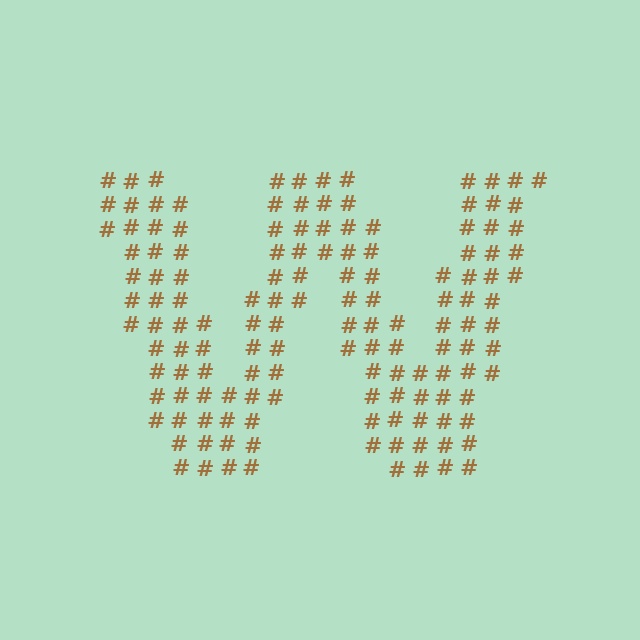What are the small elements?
The small elements are hash symbols.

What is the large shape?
The large shape is the letter W.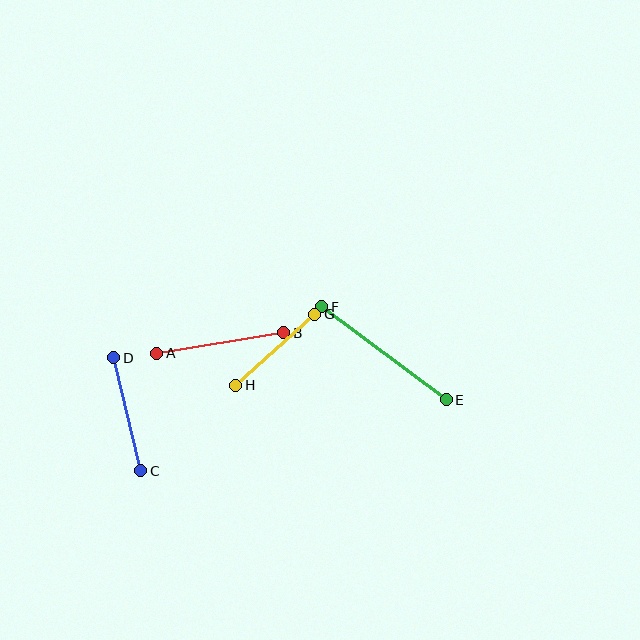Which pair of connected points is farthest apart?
Points E and F are farthest apart.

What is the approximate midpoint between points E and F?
The midpoint is at approximately (384, 353) pixels.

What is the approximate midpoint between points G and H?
The midpoint is at approximately (275, 350) pixels.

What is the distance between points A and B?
The distance is approximately 129 pixels.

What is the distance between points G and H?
The distance is approximately 106 pixels.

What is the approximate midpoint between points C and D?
The midpoint is at approximately (127, 414) pixels.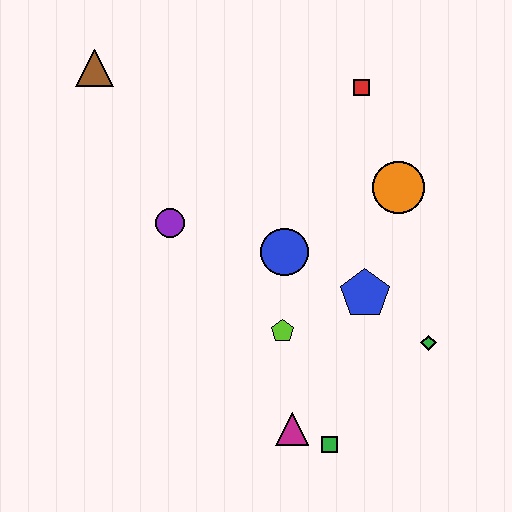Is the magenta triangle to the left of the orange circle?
Yes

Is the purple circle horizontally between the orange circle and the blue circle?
No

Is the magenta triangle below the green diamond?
Yes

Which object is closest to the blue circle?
The lime pentagon is closest to the blue circle.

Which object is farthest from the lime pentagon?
The brown triangle is farthest from the lime pentagon.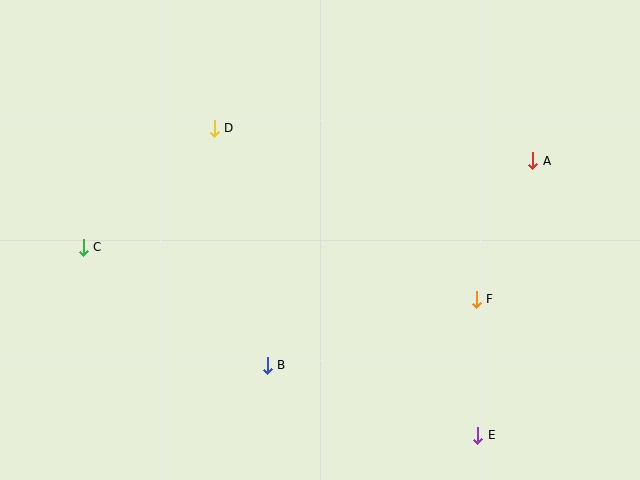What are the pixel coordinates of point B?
Point B is at (267, 365).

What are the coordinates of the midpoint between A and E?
The midpoint between A and E is at (505, 298).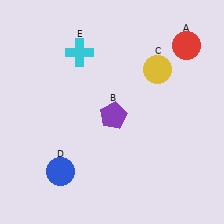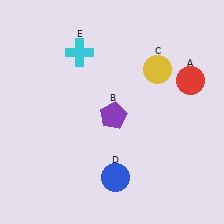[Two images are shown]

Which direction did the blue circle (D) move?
The blue circle (D) moved right.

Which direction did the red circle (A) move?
The red circle (A) moved down.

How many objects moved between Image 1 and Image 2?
2 objects moved between the two images.